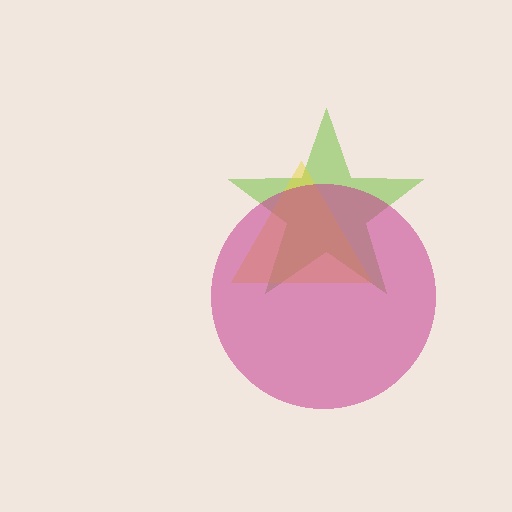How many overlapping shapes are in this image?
There are 3 overlapping shapes in the image.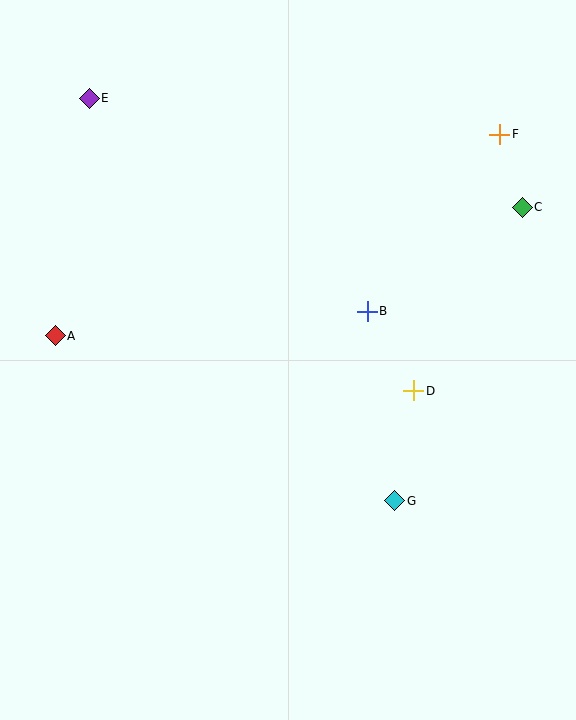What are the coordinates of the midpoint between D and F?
The midpoint between D and F is at (457, 262).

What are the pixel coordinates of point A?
Point A is at (55, 336).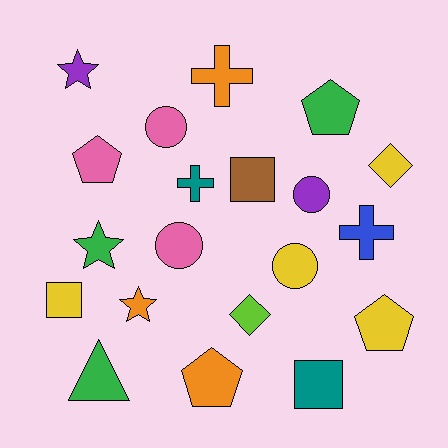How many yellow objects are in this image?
There are 4 yellow objects.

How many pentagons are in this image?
There are 4 pentagons.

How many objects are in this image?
There are 20 objects.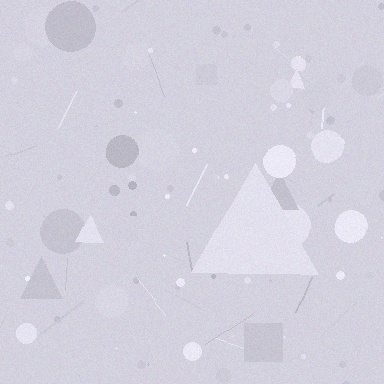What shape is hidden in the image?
A triangle is hidden in the image.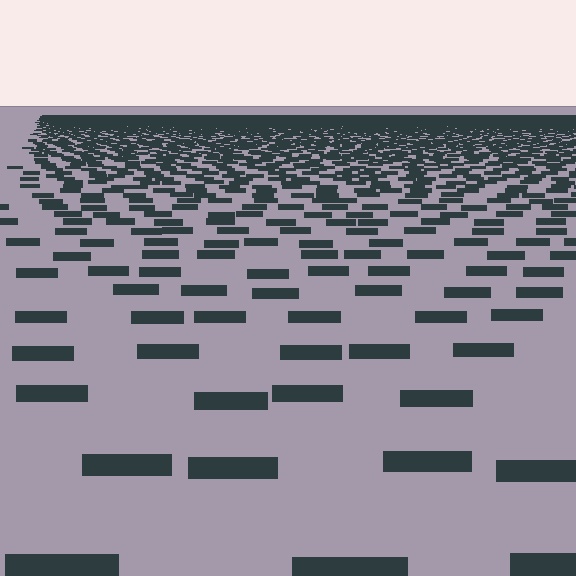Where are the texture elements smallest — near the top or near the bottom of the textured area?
Near the top.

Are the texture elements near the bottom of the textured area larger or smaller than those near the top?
Larger. Near the bottom, elements are closer to the viewer and appear at a bigger on-screen size.